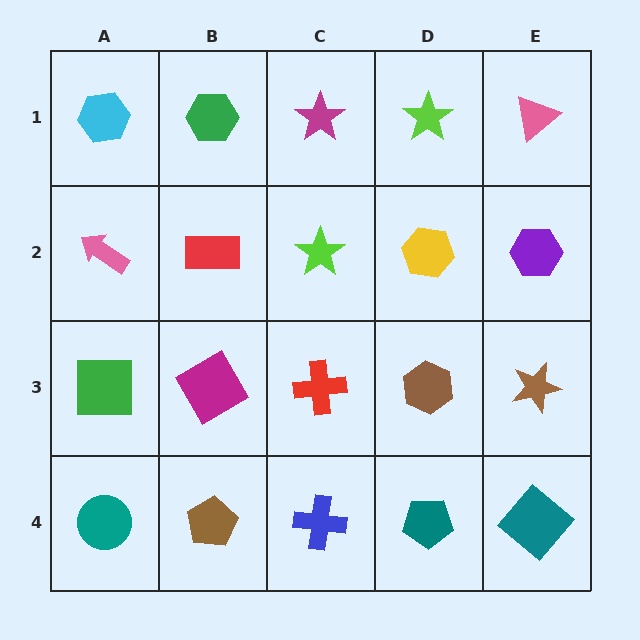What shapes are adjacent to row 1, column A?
A pink arrow (row 2, column A), a green hexagon (row 1, column B).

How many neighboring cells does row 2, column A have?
3.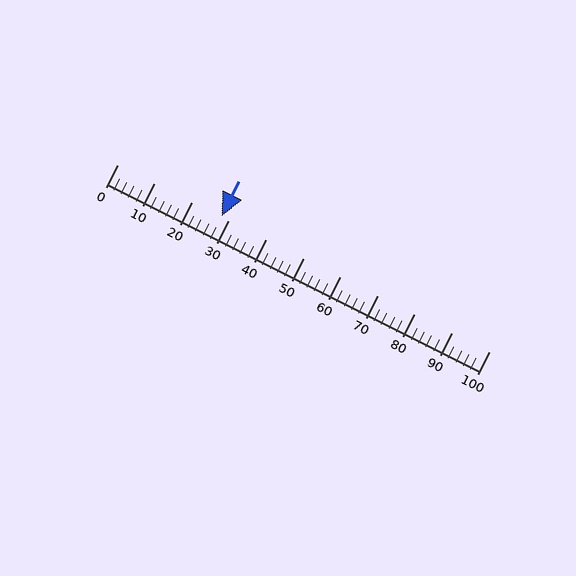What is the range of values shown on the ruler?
The ruler shows values from 0 to 100.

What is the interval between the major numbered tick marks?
The major tick marks are spaced 10 units apart.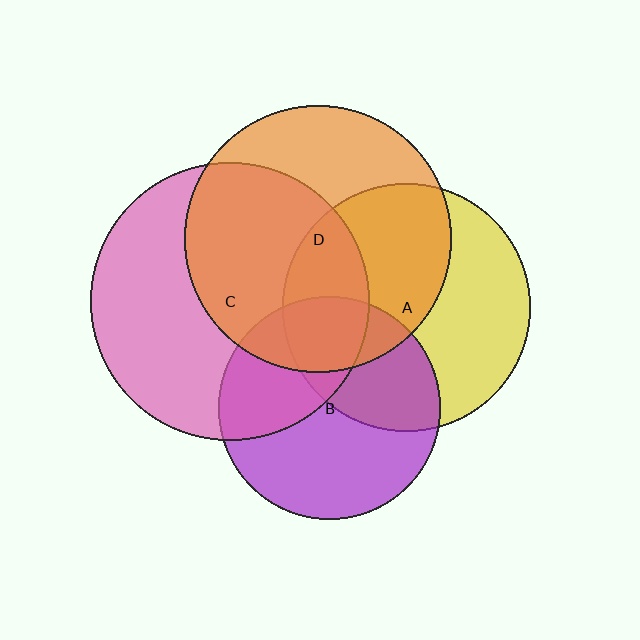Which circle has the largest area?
Circle C (pink).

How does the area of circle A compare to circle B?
Approximately 1.2 times.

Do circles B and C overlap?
Yes.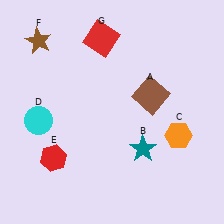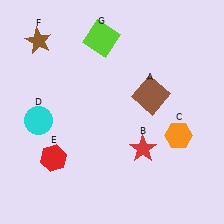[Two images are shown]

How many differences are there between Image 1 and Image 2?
There are 2 differences between the two images.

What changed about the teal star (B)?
In Image 1, B is teal. In Image 2, it changed to red.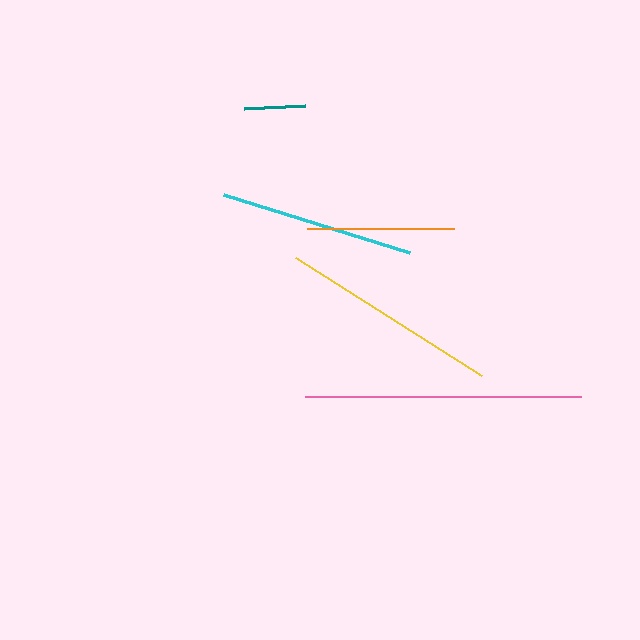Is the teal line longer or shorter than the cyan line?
The cyan line is longer than the teal line.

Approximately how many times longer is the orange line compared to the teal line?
The orange line is approximately 2.4 times the length of the teal line.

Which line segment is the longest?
The pink line is the longest at approximately 277 pixels.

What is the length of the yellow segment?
The yellow segment is approximately 220 pixels long.